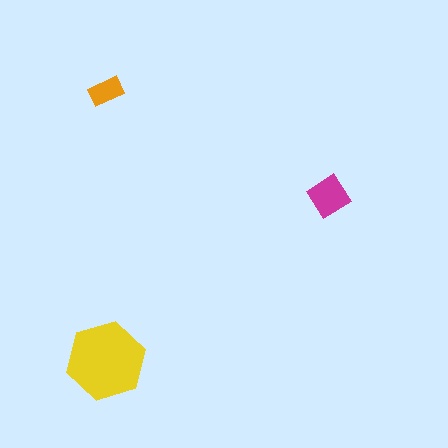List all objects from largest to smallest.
The yellow hexagon, the magenta diamond, the orange rectangle.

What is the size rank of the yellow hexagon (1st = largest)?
1st.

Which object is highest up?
The orange rectangle is topmost.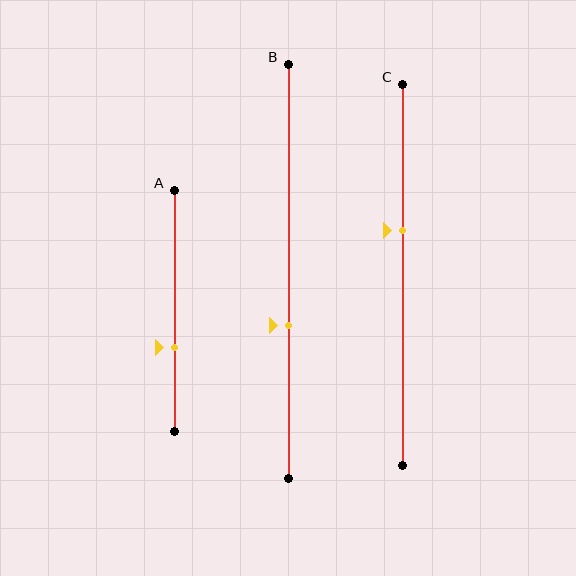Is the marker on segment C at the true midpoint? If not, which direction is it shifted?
No, the marker on segment C is shifted upward by about 12% of the segment length.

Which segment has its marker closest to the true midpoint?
Segment C has its marker closest to the true midpoint.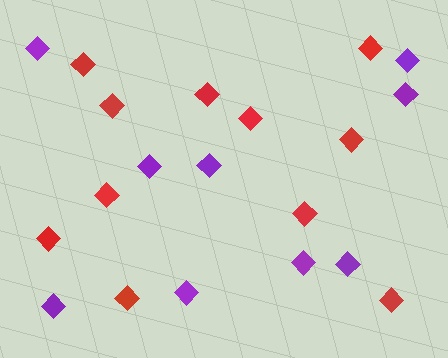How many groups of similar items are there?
There are 2 groups: one group of red diamonds (11) and one group of purple diamonds (9).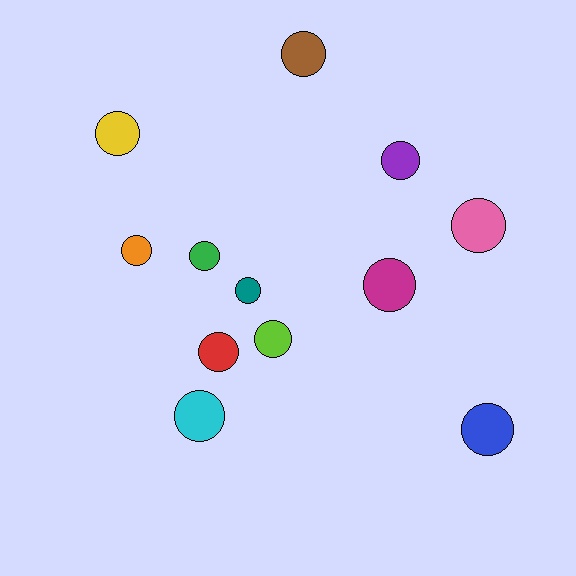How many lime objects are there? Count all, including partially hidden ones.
There is 1 lime object.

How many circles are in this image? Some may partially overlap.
There are 12 circles.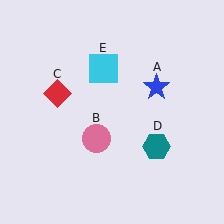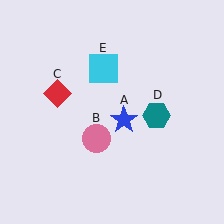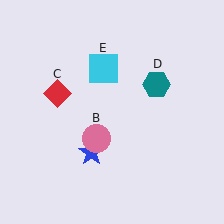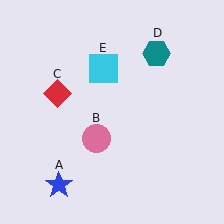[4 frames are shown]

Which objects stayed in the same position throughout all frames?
Pink circle (object B) and red diamond (object C) and cyan square (object E) remained stationary.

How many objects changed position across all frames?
2 objects changed position: blue star (object A), teal hexagon (object D).